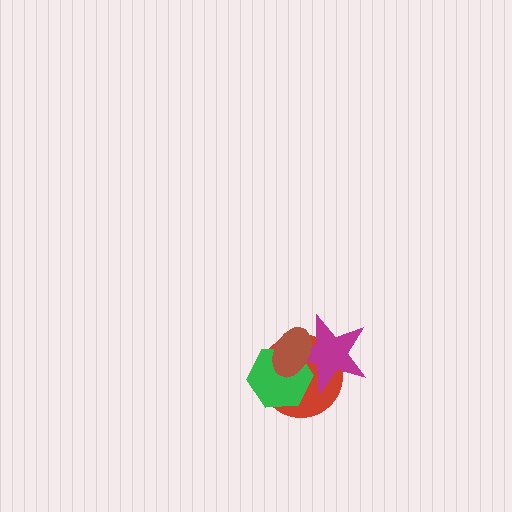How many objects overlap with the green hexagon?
3 objects overlap with the green hexagon.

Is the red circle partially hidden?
Yes, it is partially covered by another shape.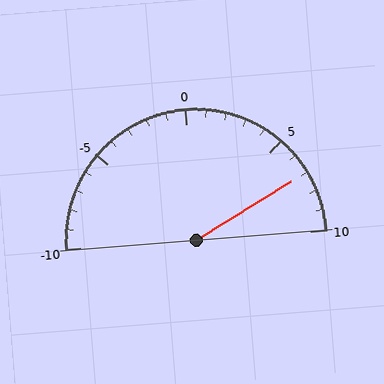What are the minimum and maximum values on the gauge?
The gauge ranges from -10 to 10.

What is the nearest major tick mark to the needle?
The nearest major tick mark is 5.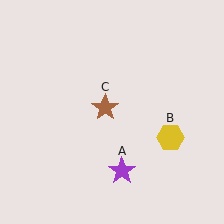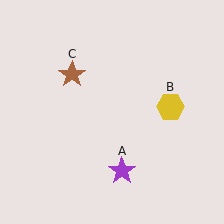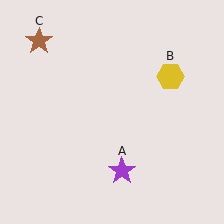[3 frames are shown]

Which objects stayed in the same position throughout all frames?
Purple star (object A) remained stationary.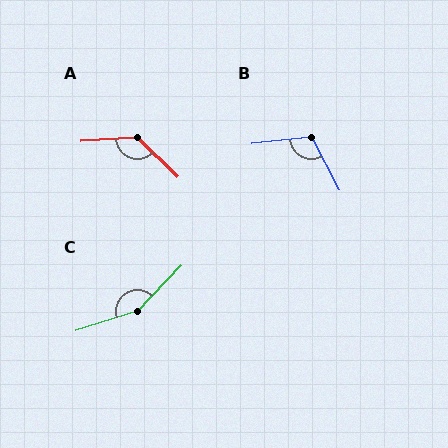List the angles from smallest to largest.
B (111°), A (133°), C (151°).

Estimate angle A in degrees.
Approximately 133 degrees.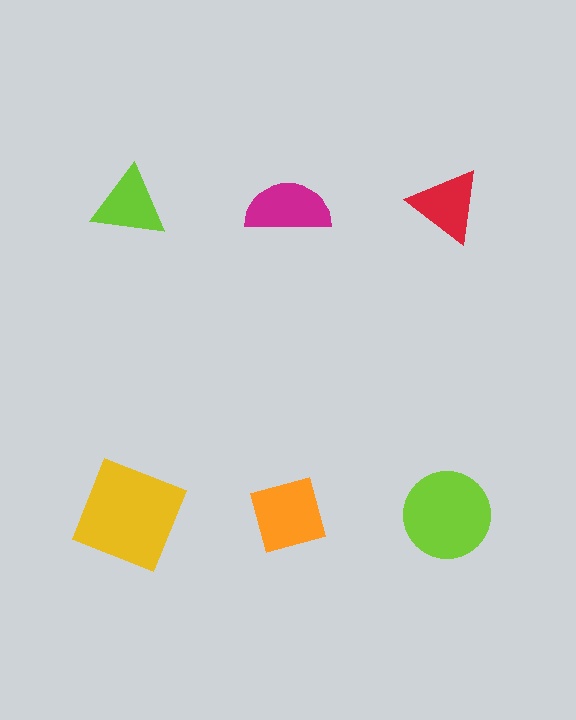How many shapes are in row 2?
3 shapes.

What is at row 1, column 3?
A red triangle.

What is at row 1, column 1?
A lime triangle.